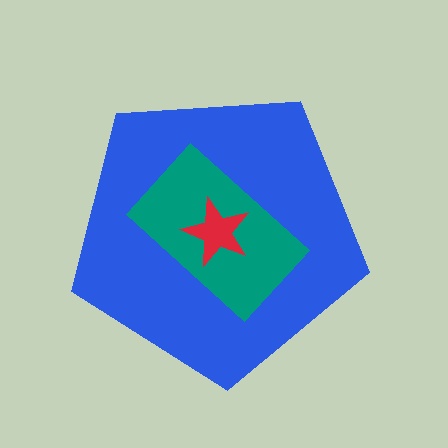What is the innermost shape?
The red star.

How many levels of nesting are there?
3.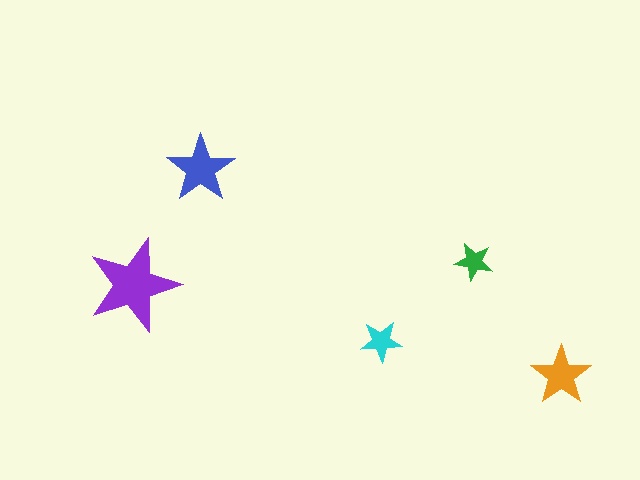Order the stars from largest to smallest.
the purple one, the blue one, the orange one, the cyan one, the green one.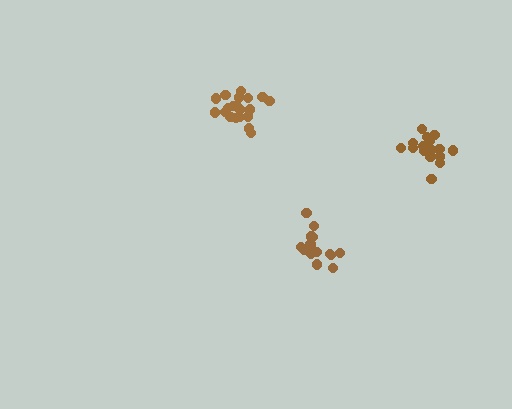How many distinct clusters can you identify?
There are 3 distinct clusters.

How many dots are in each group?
Group 1: 20 dots, Group 2: 16 dots, Group 3: 17 dots (53 total).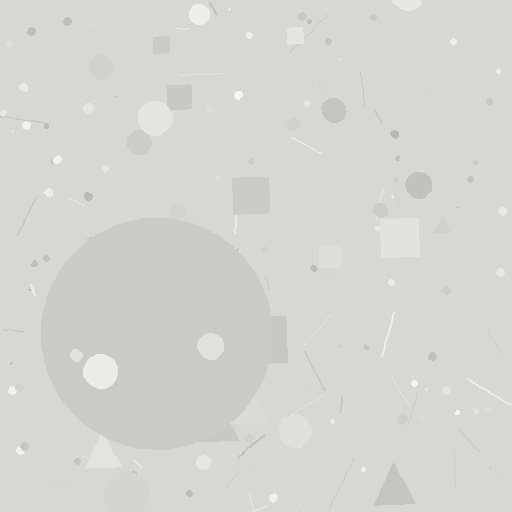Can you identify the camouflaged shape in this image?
The camouflaged shape is a circle.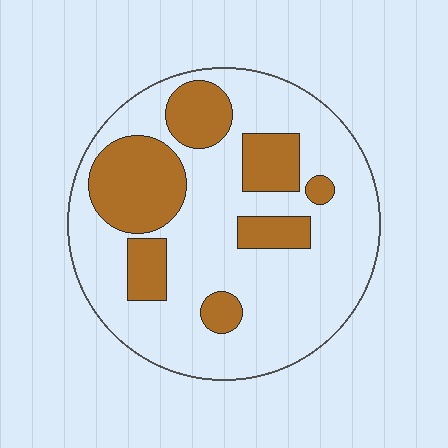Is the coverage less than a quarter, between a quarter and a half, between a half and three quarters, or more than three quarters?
Between a quarter and a half.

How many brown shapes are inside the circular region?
7.